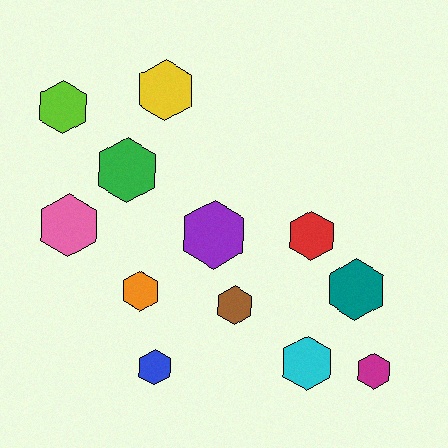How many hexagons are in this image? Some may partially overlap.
There are 12 hexagons.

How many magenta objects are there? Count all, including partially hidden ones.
There is 1 magenta object.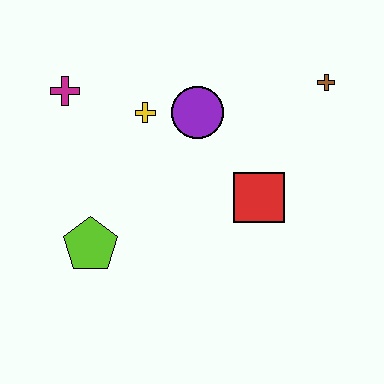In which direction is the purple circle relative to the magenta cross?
The purple circle is to the right of the magenta cross.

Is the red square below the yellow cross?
Yes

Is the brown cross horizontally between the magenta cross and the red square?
No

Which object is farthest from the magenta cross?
The brown cross is farthest from the magenta cross.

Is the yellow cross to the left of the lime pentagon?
No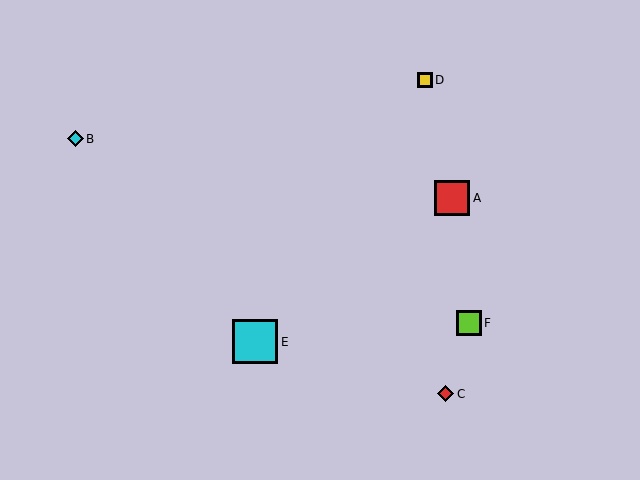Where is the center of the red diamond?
The center of the red diamond is at (446, 394).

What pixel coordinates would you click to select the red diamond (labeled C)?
Click at (446, 394) to select the red diamond C.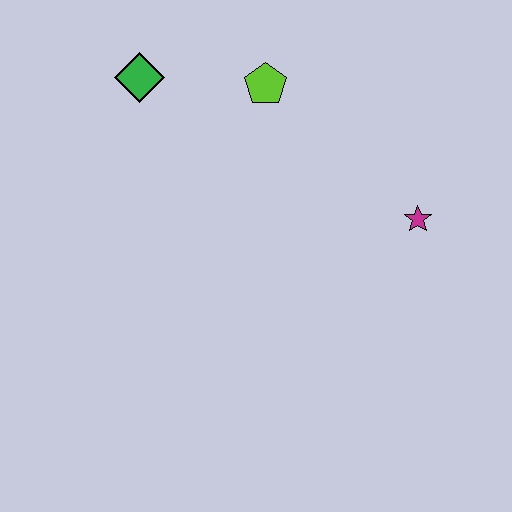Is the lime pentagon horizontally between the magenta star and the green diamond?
Yes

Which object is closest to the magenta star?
The lime pentagon is closest to the magenta star.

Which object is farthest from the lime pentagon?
The magenta star is farthest from the lime pentagon.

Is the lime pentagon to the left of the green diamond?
No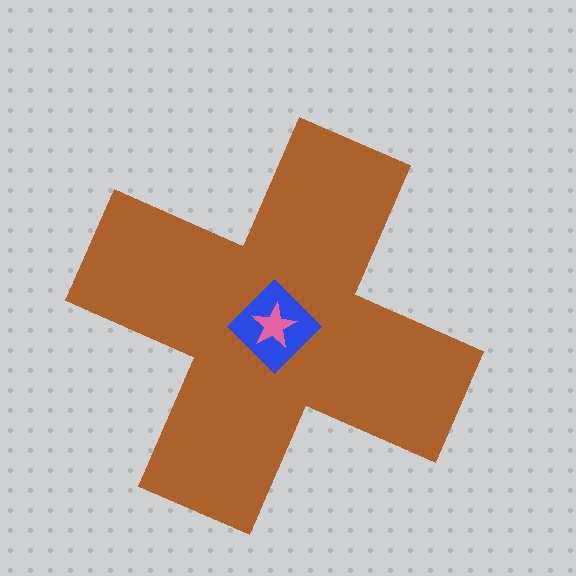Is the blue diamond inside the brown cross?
Yes.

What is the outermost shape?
The brown cross.